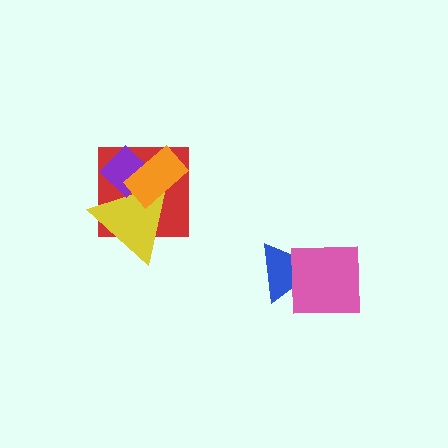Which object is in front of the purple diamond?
The orange rectangle is in front of the purple diamond.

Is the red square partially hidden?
Yes, it is partially covered by another shape.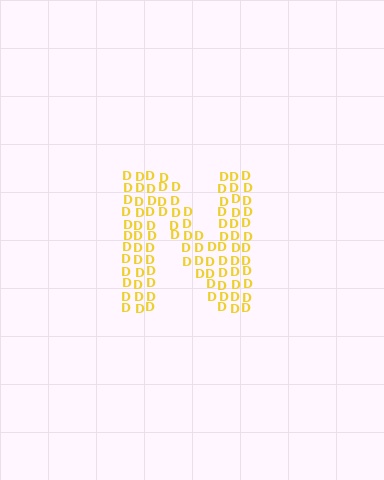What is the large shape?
The large shape is the letter N.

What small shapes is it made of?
It is made of small letter D's.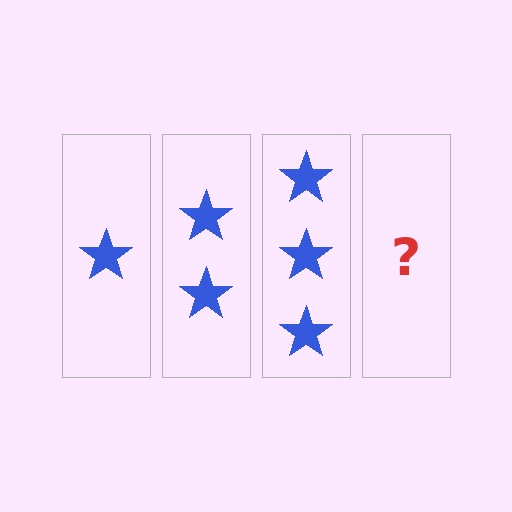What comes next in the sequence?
The next element should be 4 stars.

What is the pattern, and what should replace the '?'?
The pattern is that each step adds one more star. The '?' should be 4 stars.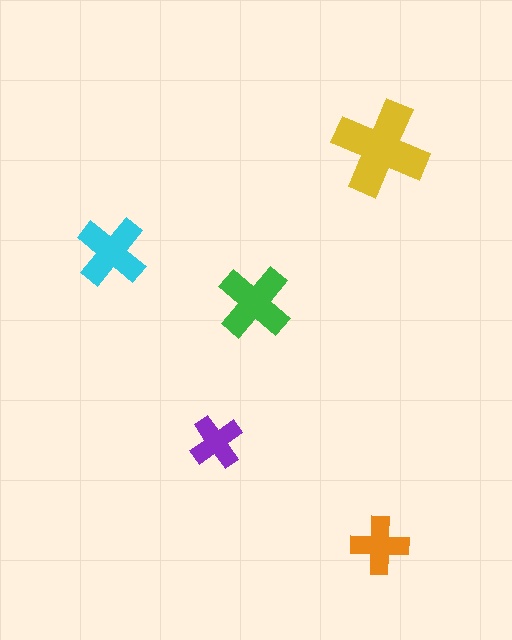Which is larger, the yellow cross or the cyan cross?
The yellow one.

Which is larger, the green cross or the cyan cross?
The green one.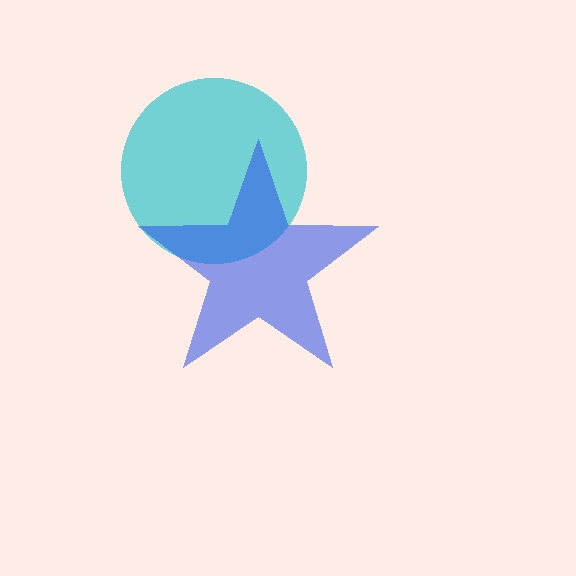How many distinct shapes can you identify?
There are 2 distinct shapes: a cyan circle, a blue star.